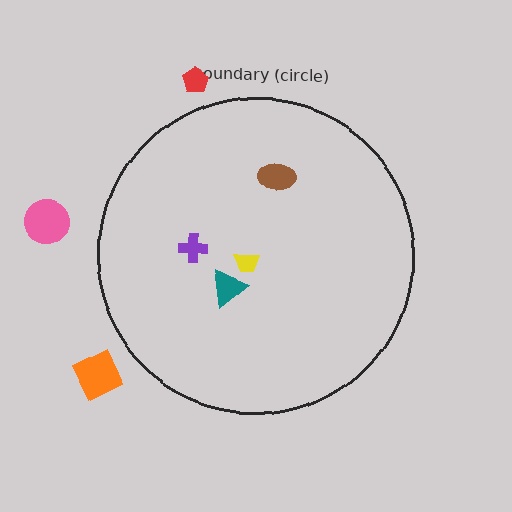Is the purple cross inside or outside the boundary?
Inside.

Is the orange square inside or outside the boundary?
Outside.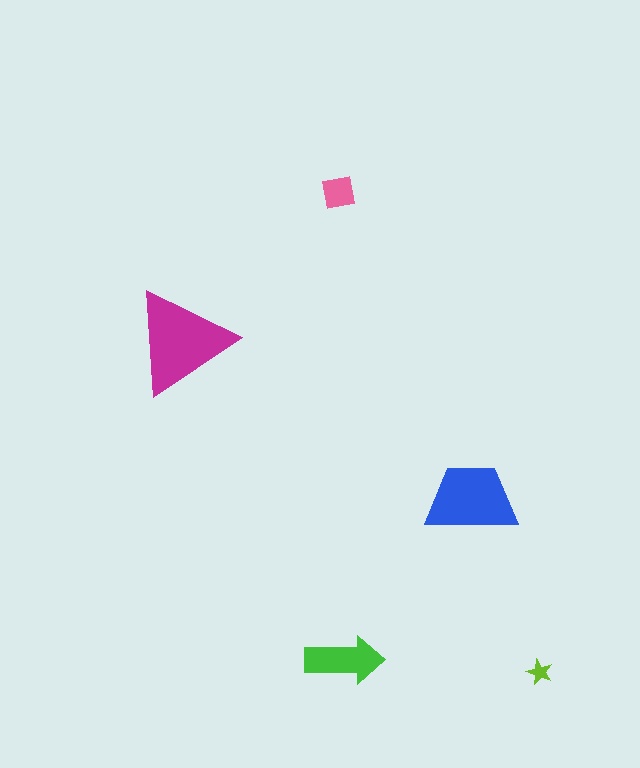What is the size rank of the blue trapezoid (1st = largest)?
2nd.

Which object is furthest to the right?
The lime star is rightmost.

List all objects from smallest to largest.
The lime star, the pink square, the green arrow, the blue trapezoid, the magenta triangle.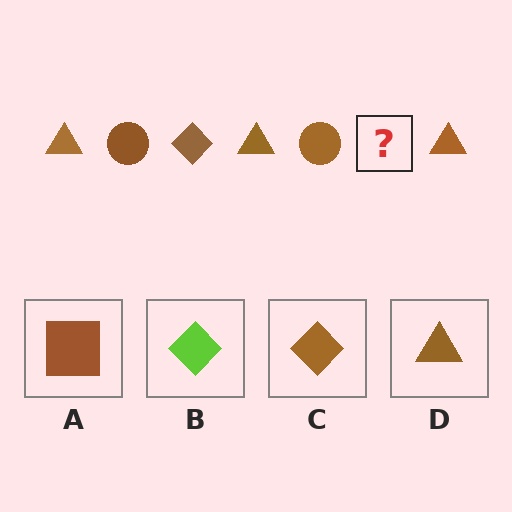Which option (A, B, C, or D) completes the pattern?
C.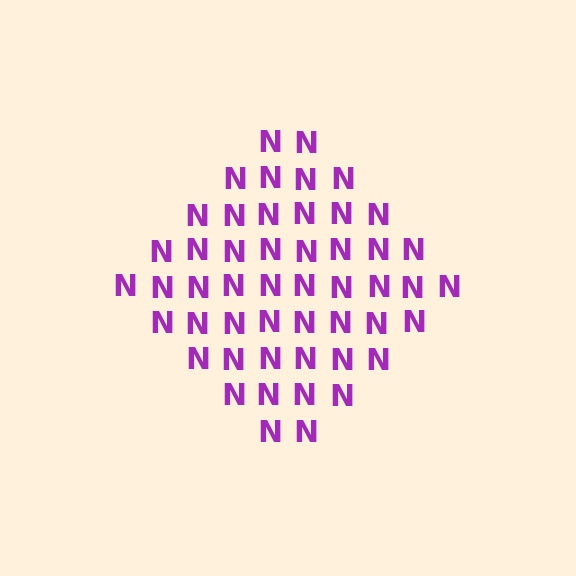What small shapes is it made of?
It is made of small letter N's.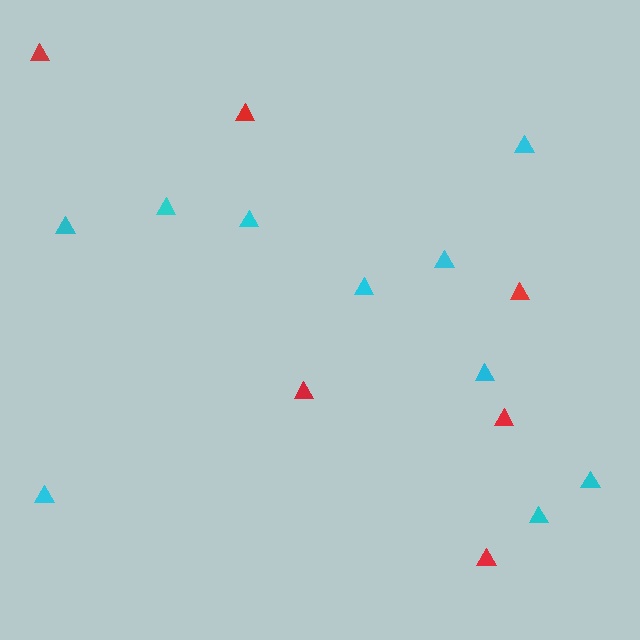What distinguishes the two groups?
There are 2 groups: one group of cyan triangles (10) and one group of red triangles (6).